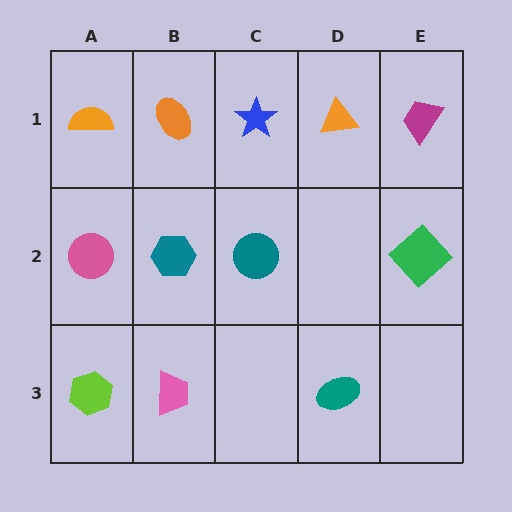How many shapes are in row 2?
4 shapes.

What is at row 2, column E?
A green diamond.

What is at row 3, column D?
A teal ellipse.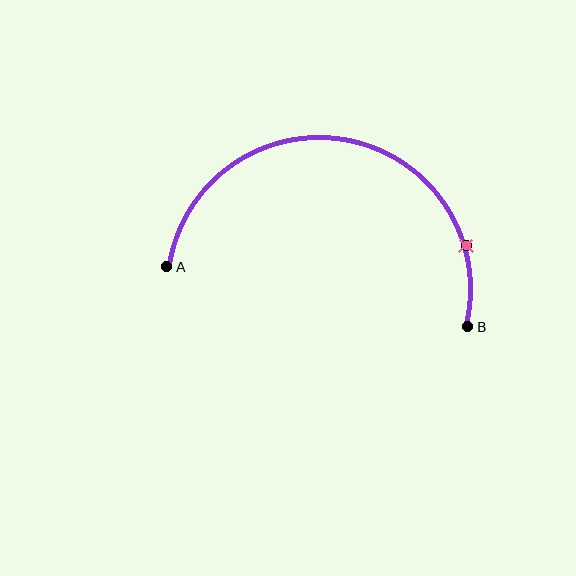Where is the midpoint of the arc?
The arc midpoint is the point on the curve farthest from the straight line joining A and B. It sits above that line.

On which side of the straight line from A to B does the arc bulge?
The arc bulges above the straight line connecting A and B.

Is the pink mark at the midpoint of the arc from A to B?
No. The pink mark lies on the arc but is closer to endpoint B. The arc midpoint would be at the point on the curve equidistant along the arc from both A and B.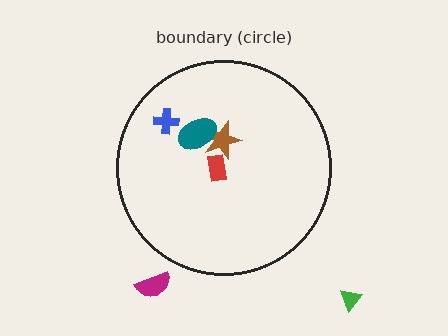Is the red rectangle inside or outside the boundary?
Inside.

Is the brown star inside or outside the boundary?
Inside.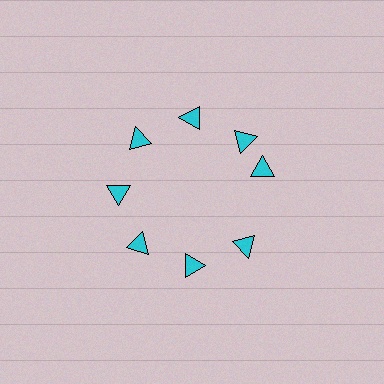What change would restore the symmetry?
The symmetry would be restored by rotating it back into even spacing with its neighbors so that all 8 triangles sit at equal angles and equal distance from the center.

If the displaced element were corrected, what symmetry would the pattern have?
It would have 8-fold rotational symmetry — the pattern would map onto itself every 45 degrees.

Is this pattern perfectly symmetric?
No. The 8 cyan triangles are arranged in a ring, but one element near the 3 o'clock position is rotated out of alignment along the ring, breaking the 8-fold rotational symmetry.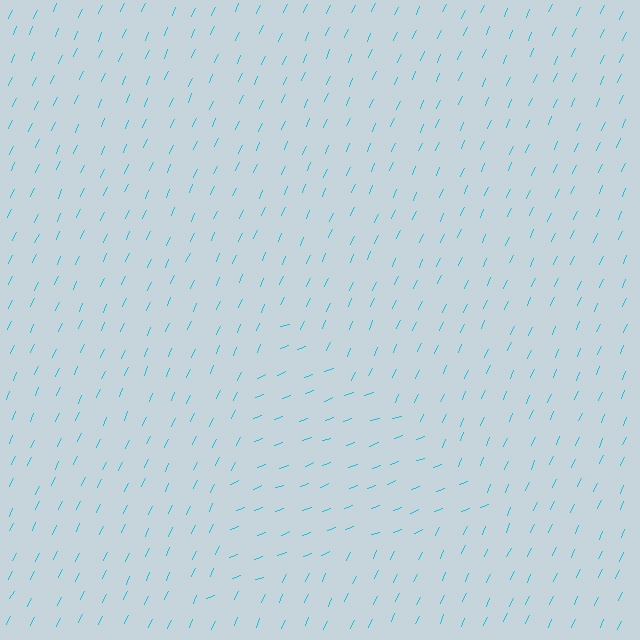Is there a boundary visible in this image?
Yes, there is a texture boundary formed by a change in line orientation.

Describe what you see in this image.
The image is filled with small cyan line segments. A triangle region in the image has lines oriented differently from the surrounding lines, creating a visible texture boundary.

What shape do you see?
I see a triangle.